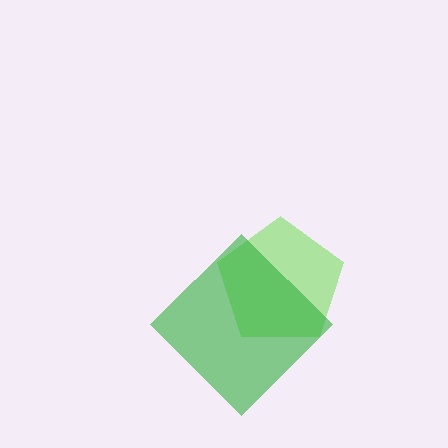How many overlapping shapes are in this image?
There are 2 overlapping shapes in the image.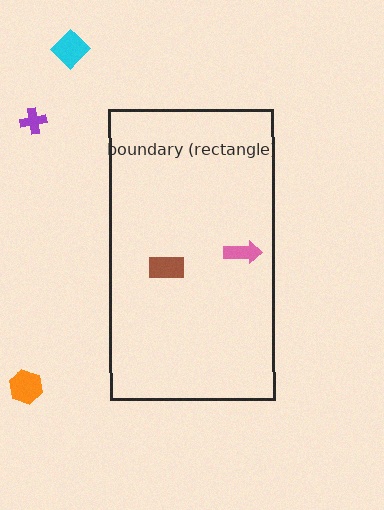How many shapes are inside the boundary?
2 inside, 3 outside.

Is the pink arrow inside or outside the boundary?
Inside.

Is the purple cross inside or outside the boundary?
Outside.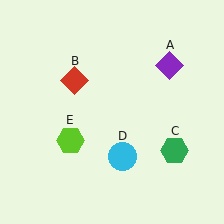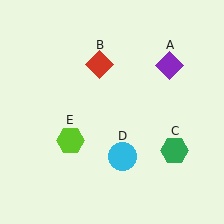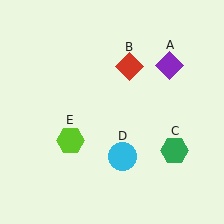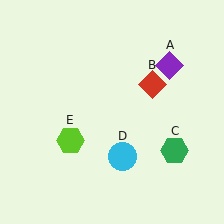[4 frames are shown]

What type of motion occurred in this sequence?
The red diamond (object B) rotated clockwise around the center of the scene.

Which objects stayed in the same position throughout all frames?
Purple diamond (object A) and green hexagon (object C) and cyan circle (object D) and lime hexagon (object E) remained stationary.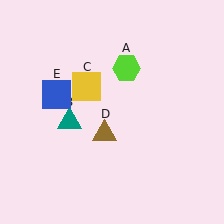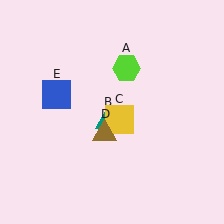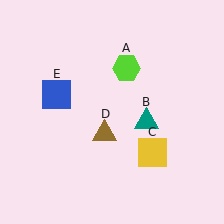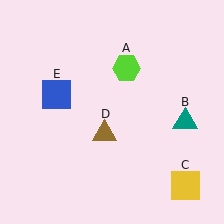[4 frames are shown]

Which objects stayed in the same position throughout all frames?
Lime hexagon (object A) and brown triangle (object D) and blue square (object E) remained stationary.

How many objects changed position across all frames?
2 objects changed position: teal triangle (object B), yellow square (object C).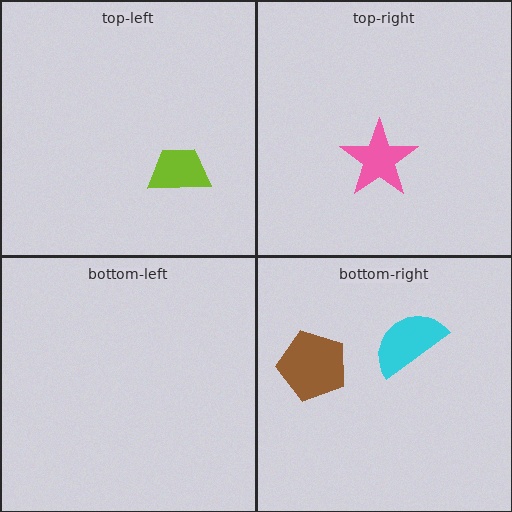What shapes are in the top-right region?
The pink star.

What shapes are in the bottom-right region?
The brown pentagon, the cyan semicircle.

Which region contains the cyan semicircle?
The bottom-right region.